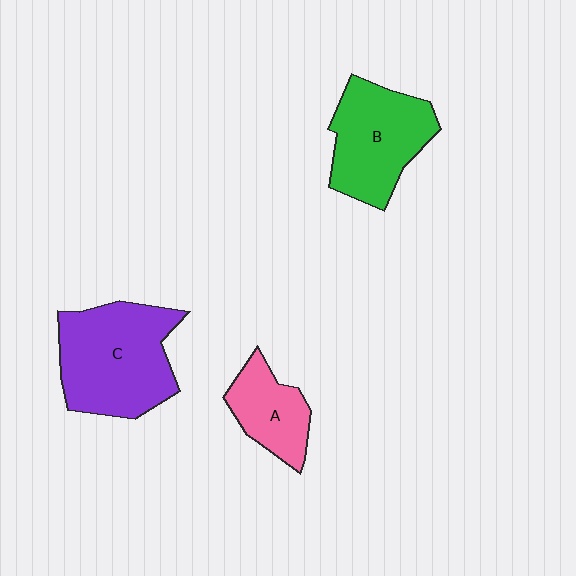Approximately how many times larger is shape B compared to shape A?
Approximately 1.6 times.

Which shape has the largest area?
Shape C (purple).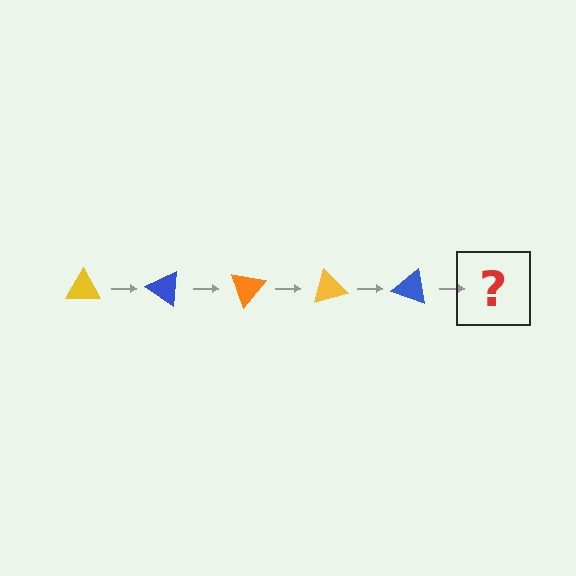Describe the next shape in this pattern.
It should be an orange triangle, rotated 175 degrees from the start.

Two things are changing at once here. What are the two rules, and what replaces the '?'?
The two rules are that it rotates 35 degrees each step and the color cycles through yellow, blue, and orange. The '?' should be an orange triangle, rotated 175 degrees from the start.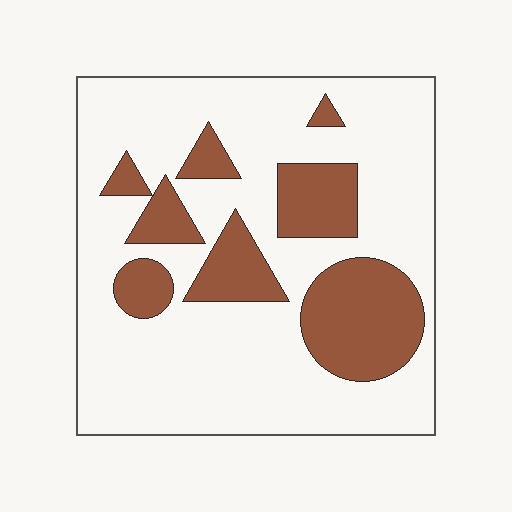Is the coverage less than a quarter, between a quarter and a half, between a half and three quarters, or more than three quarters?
Between a quarter and a half.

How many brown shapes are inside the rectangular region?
8.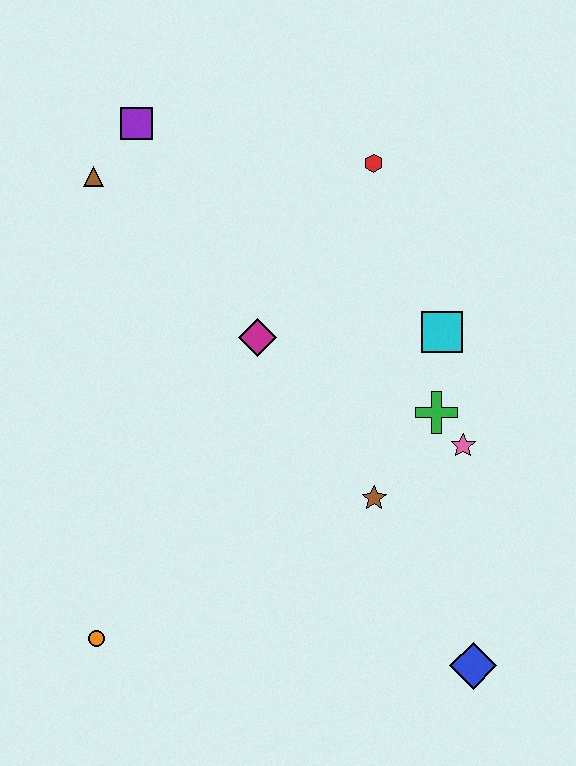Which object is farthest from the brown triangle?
The blue diamond is farthest from the brown triangle.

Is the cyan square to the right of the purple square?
Yes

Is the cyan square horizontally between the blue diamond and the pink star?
No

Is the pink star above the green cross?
No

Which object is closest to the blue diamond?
The brown star is closest to the blue diamond.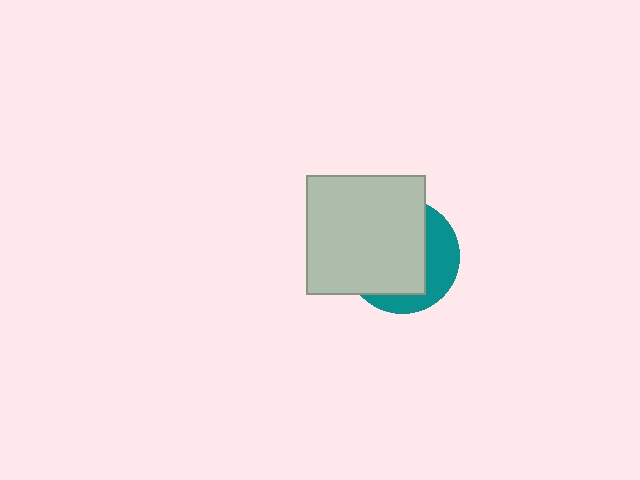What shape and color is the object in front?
The object in front is a light gray square.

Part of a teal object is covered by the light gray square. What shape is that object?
It is a circle.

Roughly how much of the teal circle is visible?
A small part of it is visible (roughly 34%).